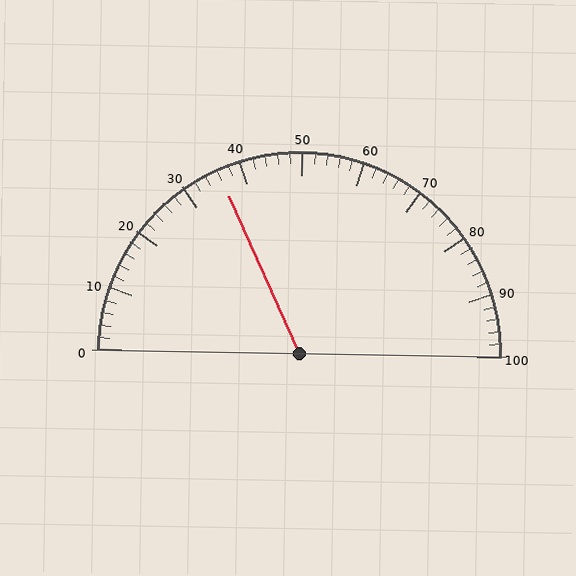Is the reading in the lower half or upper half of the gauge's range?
The reading is in the lower half of the range (0 to 100).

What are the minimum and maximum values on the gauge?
The gauge ranges from 0 to 100.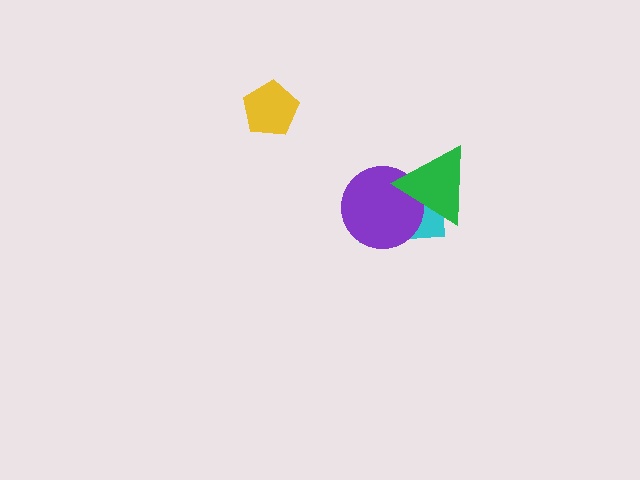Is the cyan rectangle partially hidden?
Yes, it is partially covered by another shape.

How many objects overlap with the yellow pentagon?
0 objects overlap with the yellow pentagon.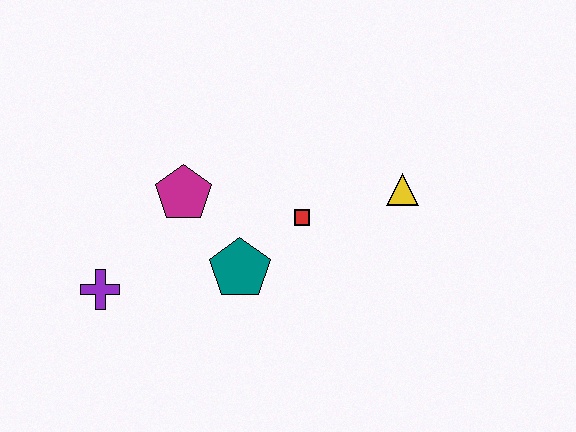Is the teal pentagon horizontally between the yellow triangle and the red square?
No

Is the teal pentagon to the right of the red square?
No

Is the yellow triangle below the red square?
No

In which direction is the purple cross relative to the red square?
The purple cross is to the left of the red square.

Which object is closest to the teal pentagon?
The red square is closest to the teal pentagon.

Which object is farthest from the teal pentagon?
The yellow triangle is farthest from the teal pentagon.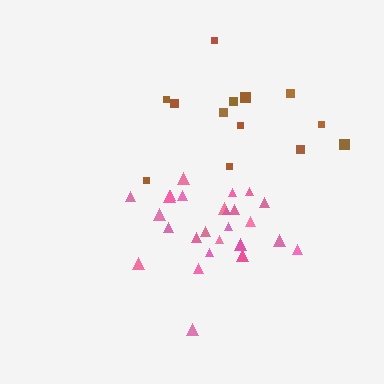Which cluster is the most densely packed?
Pink.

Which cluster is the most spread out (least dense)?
Brown.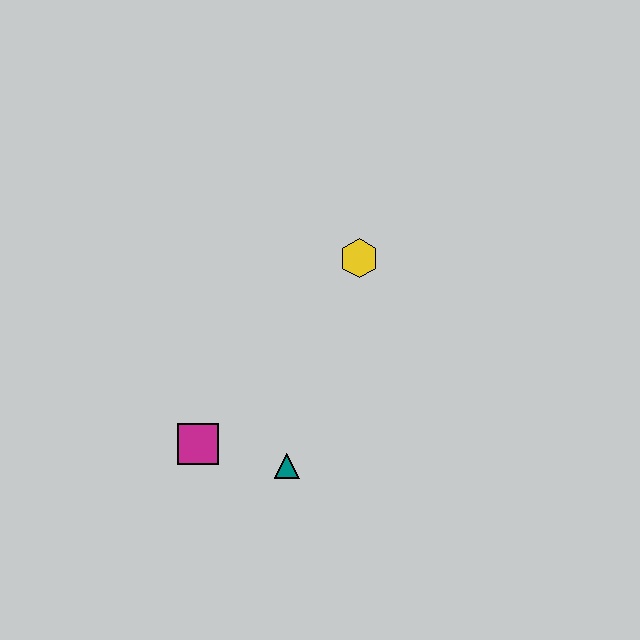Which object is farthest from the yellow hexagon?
The magenta square is farthest from the yellow hexagon.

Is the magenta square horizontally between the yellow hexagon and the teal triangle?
No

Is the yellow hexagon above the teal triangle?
Yes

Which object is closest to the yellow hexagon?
The teal triangle is closest to the yellow hexagon.